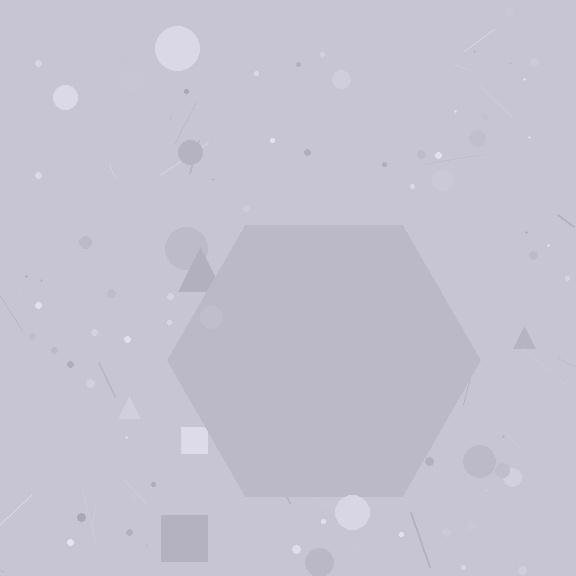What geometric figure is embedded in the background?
A hexagon is embedded in the background.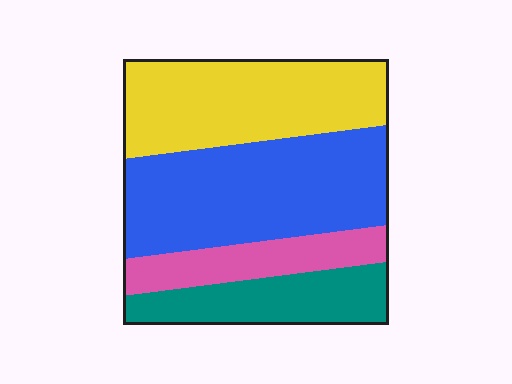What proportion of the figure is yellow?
Yellow takes up about one third (1/3) of the figure.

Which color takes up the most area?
Blue, at roughly 40%.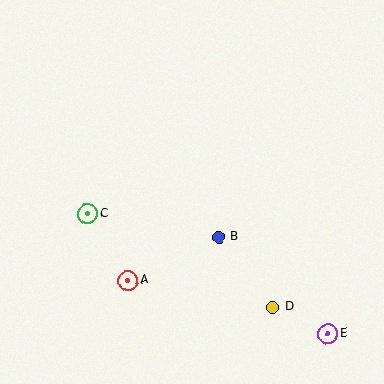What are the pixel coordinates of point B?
Point B is at (218, 237).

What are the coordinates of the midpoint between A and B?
The midpoint between A and B is at (173, 259).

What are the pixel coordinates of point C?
Point C is at (88, 214).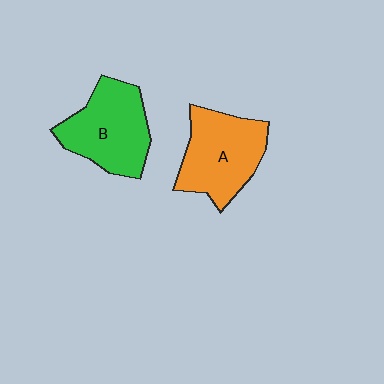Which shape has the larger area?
Shape B (green).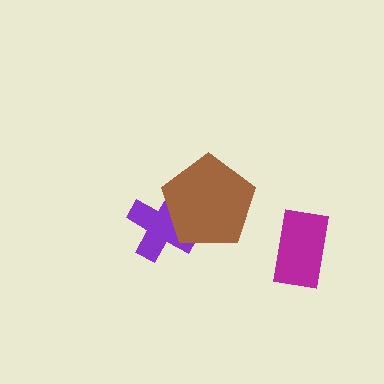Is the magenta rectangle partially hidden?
No, no other shape covers it.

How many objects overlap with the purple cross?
1 object overlaps with the purple cross.